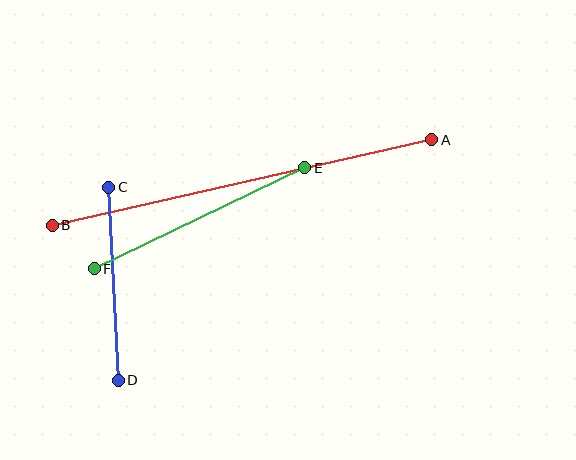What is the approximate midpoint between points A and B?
The midpoint is at approximately (242, 183) pixels.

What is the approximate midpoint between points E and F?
The midpoint is at approximately (200, 218) pixels.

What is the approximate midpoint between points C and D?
The midpoint is at approximately (114, 284) pixels.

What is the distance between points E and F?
The distance is approximately 234 pixels.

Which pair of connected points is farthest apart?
Points A and B are farthest apart.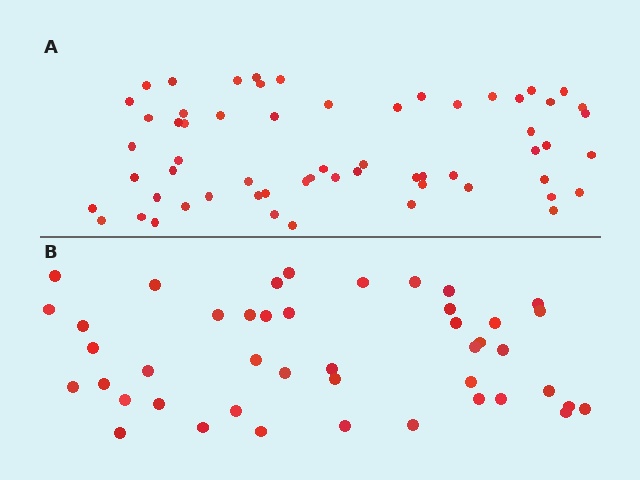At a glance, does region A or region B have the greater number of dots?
Region A (the top region) has more dots.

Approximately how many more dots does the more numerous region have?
Region A has approximately 15 more dots than region B.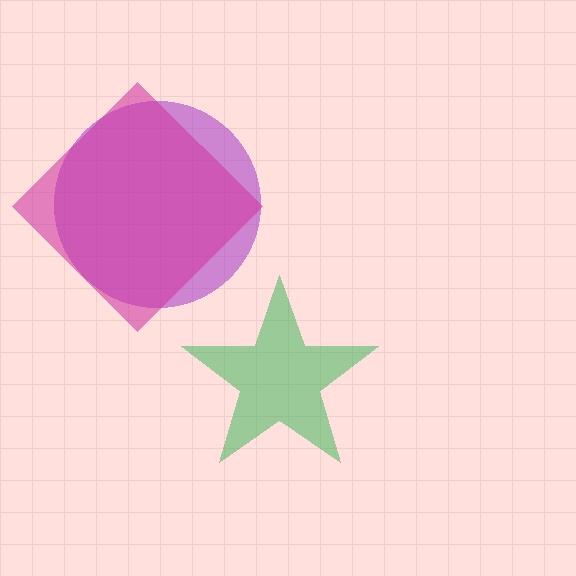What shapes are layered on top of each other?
The layered shapes are: a green star, a purple circle, a magenta diamond.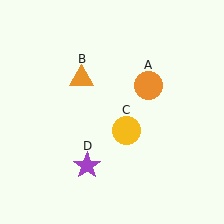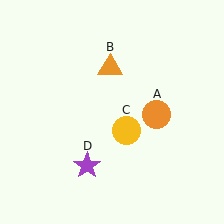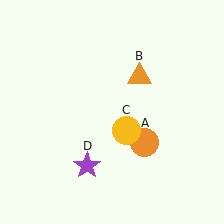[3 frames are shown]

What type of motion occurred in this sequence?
The orange circle (object A), orange triangle (object B) rotated clockwise around the center of the scene.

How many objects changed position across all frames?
2 objects changed position: orange circle (object A), orange triangle (object B).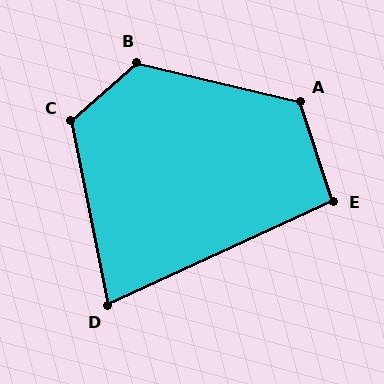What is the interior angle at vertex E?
Approximately 97 degrees (obtuse).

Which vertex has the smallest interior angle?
D, at approximately 77 degrees.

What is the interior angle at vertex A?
Approximately 122 degrees (obtuse).